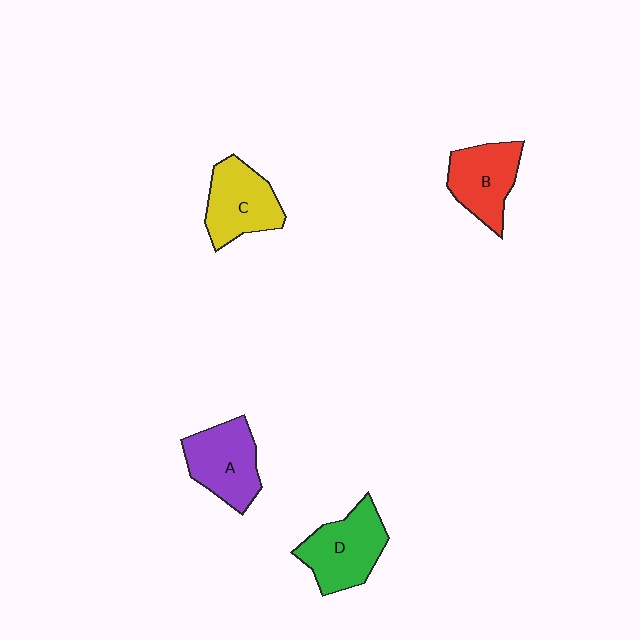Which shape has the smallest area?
Shape B (red).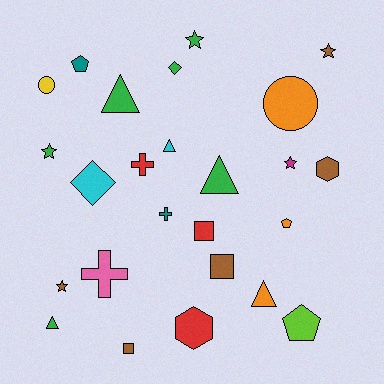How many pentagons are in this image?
There are 3 pentagons.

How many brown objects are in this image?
There are 5 brown objects.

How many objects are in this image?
There are 25 objects.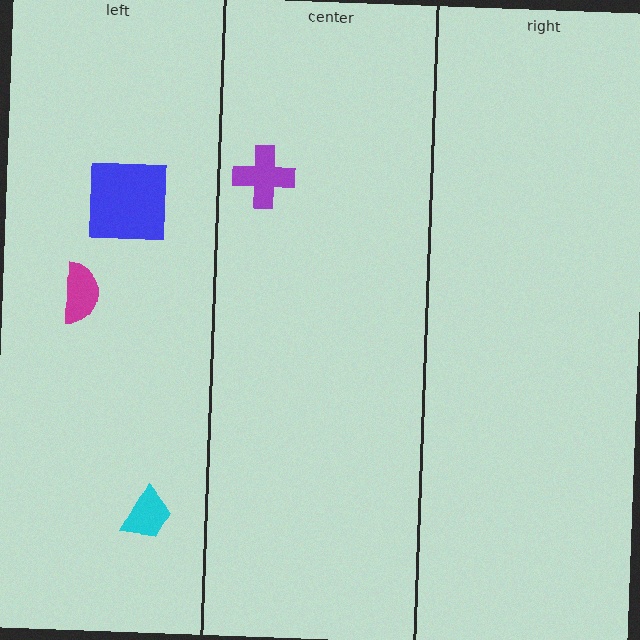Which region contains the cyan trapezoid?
The left region.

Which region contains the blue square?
The left region.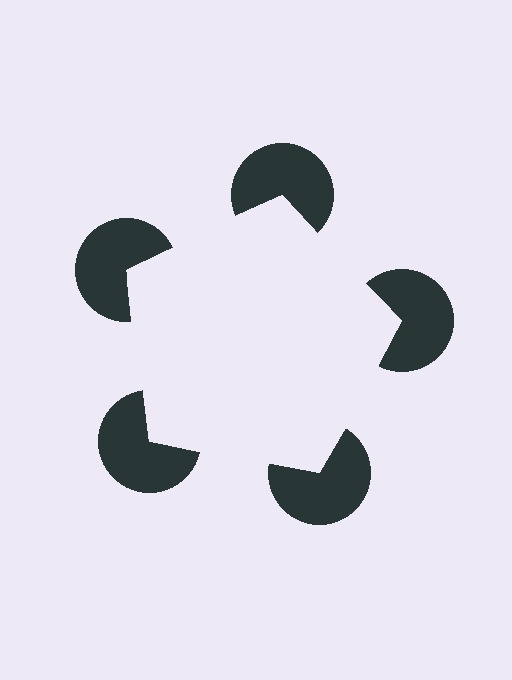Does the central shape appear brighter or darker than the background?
It typically appears slightly brighter than the background, even though no actual brightness change is drawn.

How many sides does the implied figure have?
5 sides.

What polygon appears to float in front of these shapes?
An illusory pentagon — its edges are inferred from the aligned wedge cuts in the pac-man discs, not physically drawn.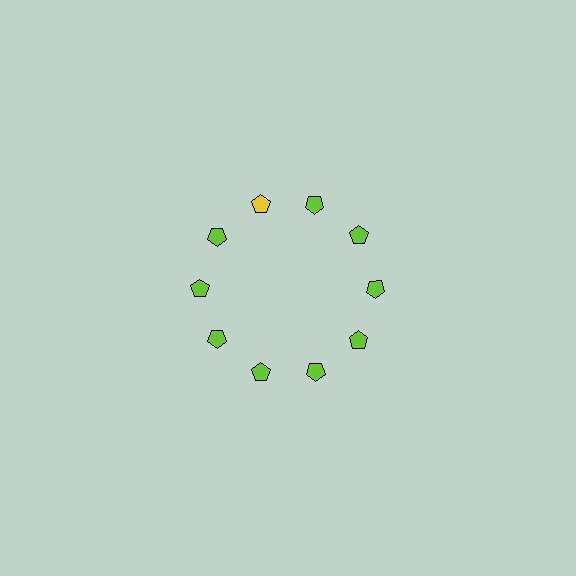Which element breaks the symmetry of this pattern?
The yellow pentagon at roughly the 11 o'clock position breaks the symmetry. All other shapes are lime pentagons.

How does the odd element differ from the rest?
It has a different color: yellow instead of lime.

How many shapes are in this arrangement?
There are 10 shapes arranged in a ring pattern.